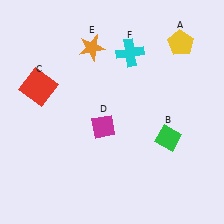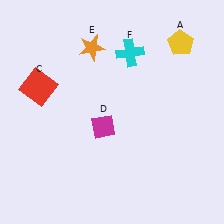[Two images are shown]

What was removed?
The green diamond (B) was removed in Image 2.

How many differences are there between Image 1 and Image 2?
There is 1 difference between the two images.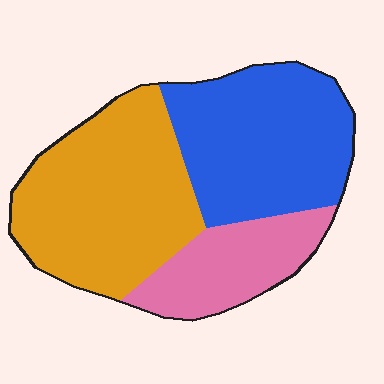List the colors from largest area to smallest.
From largest to smallest: orange, blue, pink.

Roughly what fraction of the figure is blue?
Blue covers roughly 40% of the figure.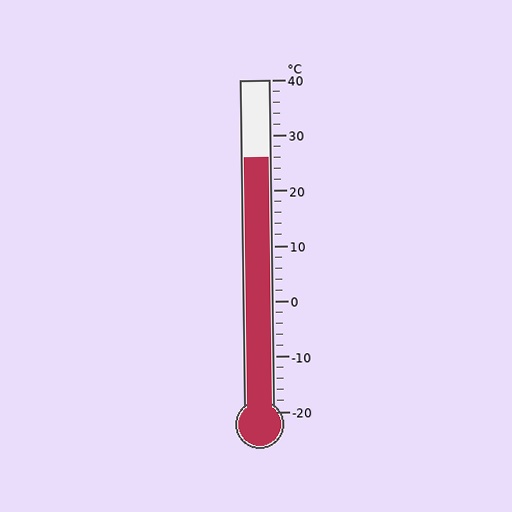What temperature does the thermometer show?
The thermometer shows approximately 26°C.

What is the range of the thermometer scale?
The thermometer scale ranges from -20°C to 40°C.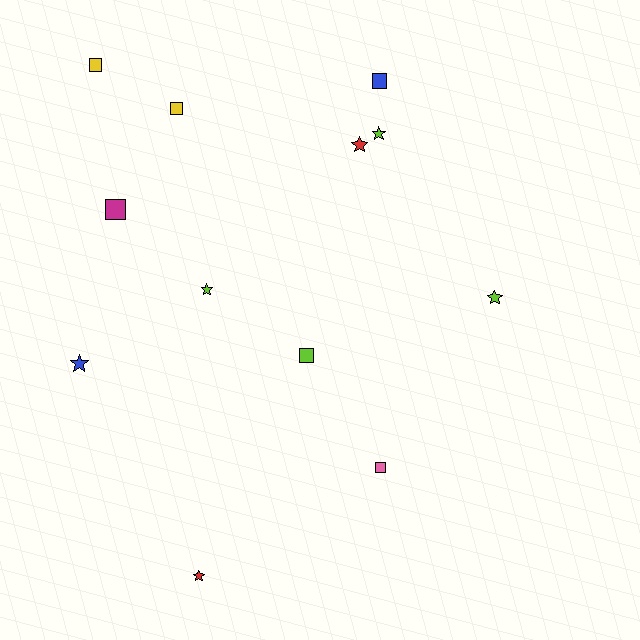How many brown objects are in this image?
There are no brown objects.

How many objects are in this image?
There are 12 objects.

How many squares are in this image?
There are 6 squares.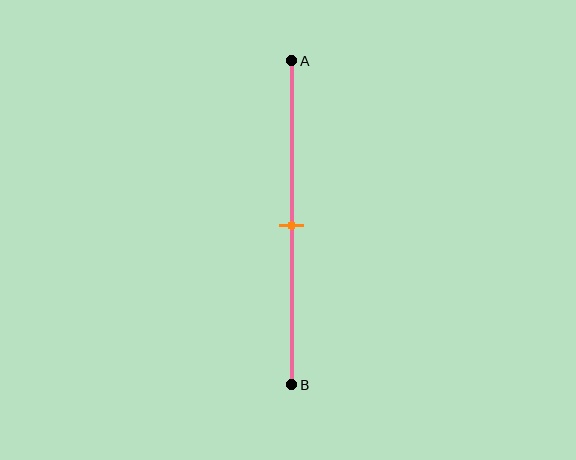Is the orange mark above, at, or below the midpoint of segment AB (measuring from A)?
The orange mark is approximately at the midpoint of segment AB.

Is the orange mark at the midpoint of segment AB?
Yes, the mark is approximately at the midpoint.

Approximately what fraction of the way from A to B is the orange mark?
The orange mark is approximately 50% of the way from A to B.